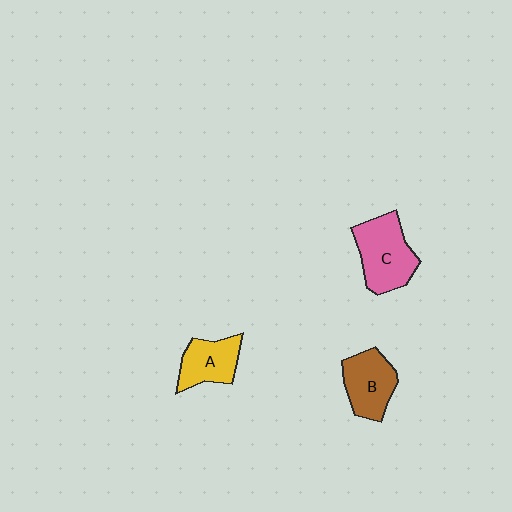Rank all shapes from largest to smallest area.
From largest to smallest: C (pink), B (brown), A (yellow).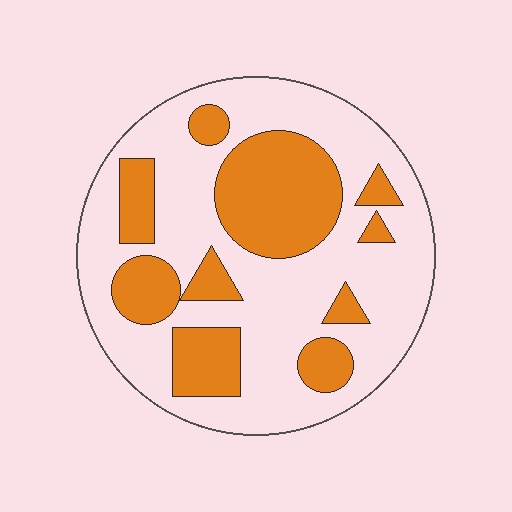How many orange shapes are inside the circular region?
10.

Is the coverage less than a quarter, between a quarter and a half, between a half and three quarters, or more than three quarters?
Between a quarter and a half.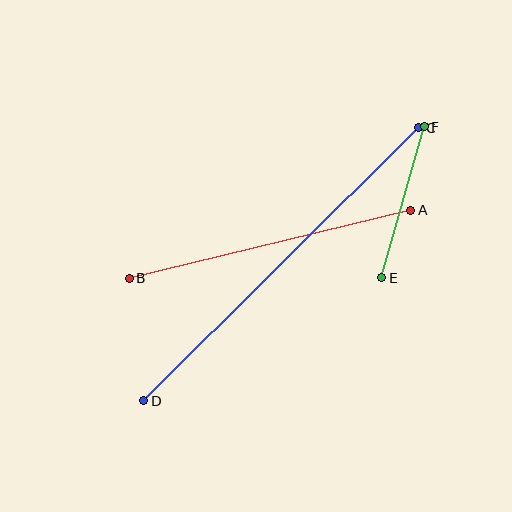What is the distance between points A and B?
The distance is approximately 290 pixels.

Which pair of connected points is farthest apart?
Points C and D are farthest apart.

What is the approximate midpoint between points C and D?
The midpoint is at approximately (281, 264) pixels.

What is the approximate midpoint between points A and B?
The midpoint is at approximately (270, 244) pixels.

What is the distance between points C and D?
The distance is approximately 388 pixels.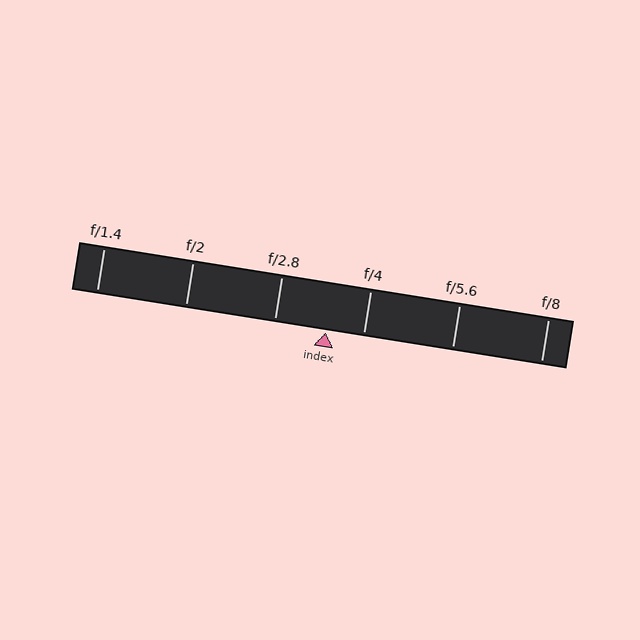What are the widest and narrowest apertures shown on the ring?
The widest aperture shown is f/1.4 and the narrowest is f/8.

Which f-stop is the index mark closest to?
The index mark is closest to f/4.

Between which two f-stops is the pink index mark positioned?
The index mark is between f/2.8 and f/4.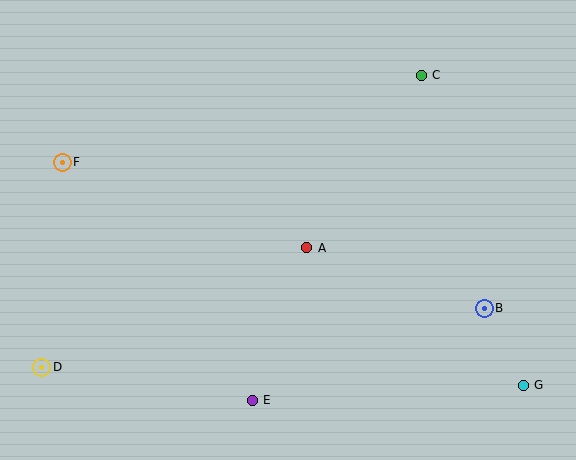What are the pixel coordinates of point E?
Point E is at (252, 400).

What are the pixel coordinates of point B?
Point B is at (484, 308).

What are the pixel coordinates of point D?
Point D is at (42, 367).